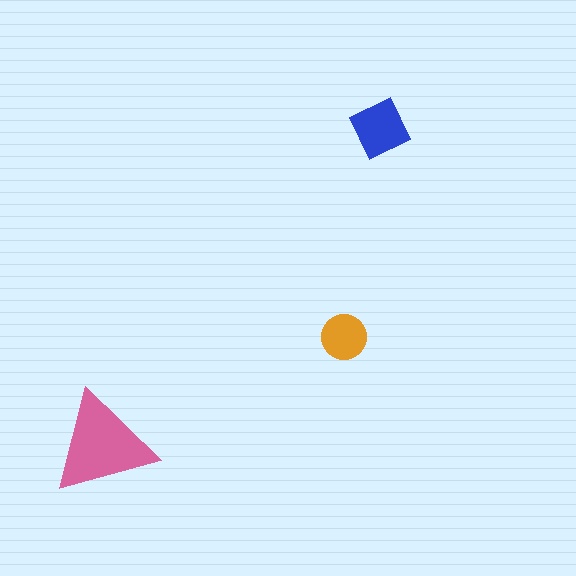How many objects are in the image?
There are 3 objects in the image.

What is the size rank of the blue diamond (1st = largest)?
2nd.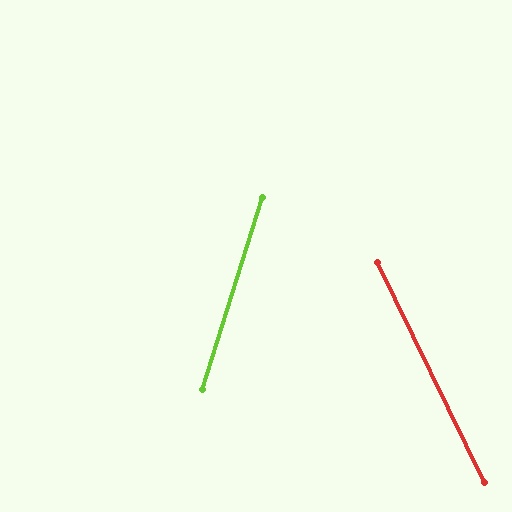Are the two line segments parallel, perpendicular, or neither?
Neither parallel nor perpendicular — they differ by about 43°.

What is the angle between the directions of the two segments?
Approximately 43 degrees.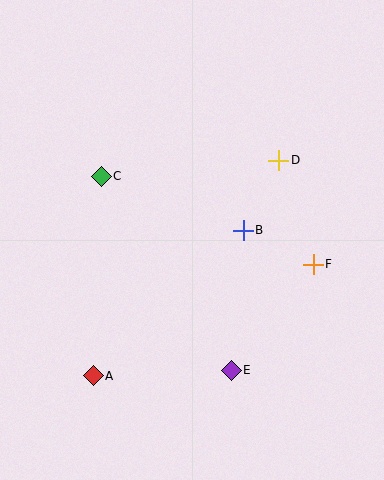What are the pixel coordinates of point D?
Point D is at (279, 160).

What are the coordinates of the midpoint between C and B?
The midpoint between C and B is at (172, 203).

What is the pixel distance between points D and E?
The distance between D and E is 215 pixels.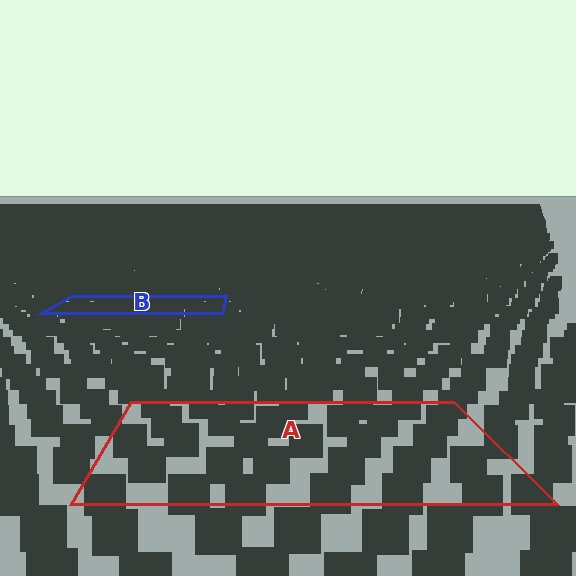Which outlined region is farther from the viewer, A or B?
Region B is farther from the viewer — the texture elements inside it appear smaller and more densely packed.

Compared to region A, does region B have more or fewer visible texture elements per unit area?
Region B has more texture elements per unit area — they are packed more densely because it is farther away.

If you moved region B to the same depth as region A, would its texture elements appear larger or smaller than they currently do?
They would appear larger. At a closer depth, the same texture elements are projected at a bigger on-screen size.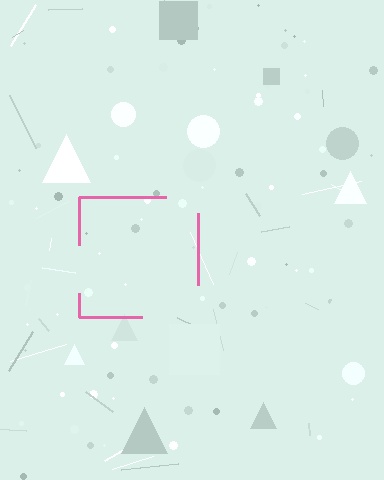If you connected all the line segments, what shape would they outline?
They would outline a square.